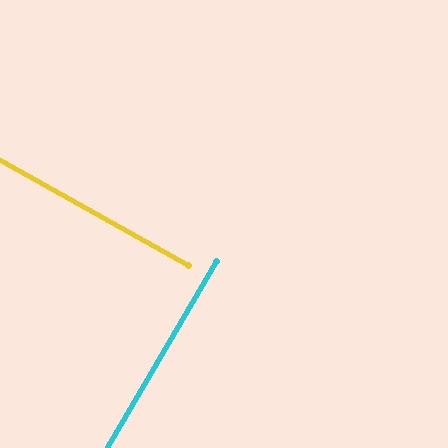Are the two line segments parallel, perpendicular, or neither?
Perpendicular — they meet at approximately 89°.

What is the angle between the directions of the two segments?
Approximately 89 degrees.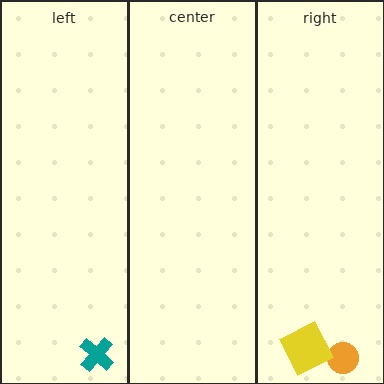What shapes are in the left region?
The teal cross.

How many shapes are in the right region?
2.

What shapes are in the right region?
The orange circle, the yellow square.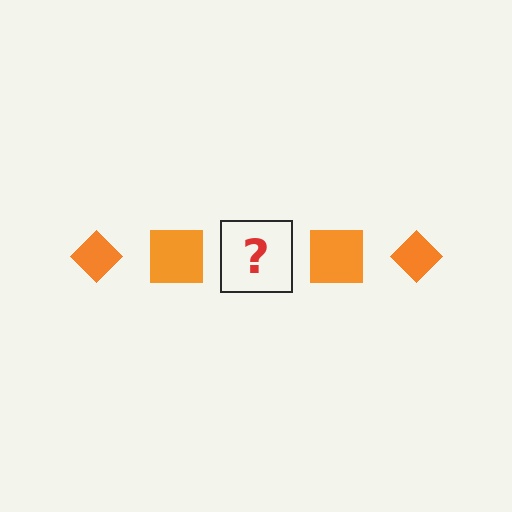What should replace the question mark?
The question mark should be replaced with an orange diamond.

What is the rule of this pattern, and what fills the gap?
The rule is that the pattern cycles through diamond, square shapes in orange. The gap should be filled with an orange diamond.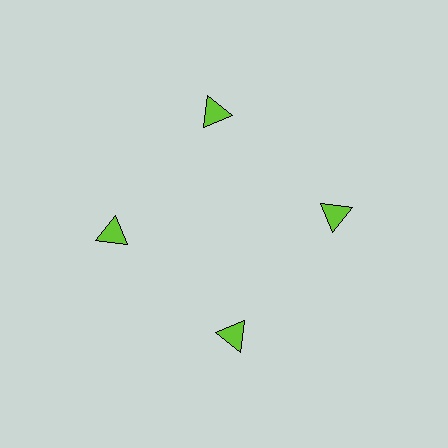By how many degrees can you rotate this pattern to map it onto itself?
The pattern maps onto itself every 90 degrees of rotation.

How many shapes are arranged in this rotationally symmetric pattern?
There are 4 shapes, arranged in 4 groups of 1.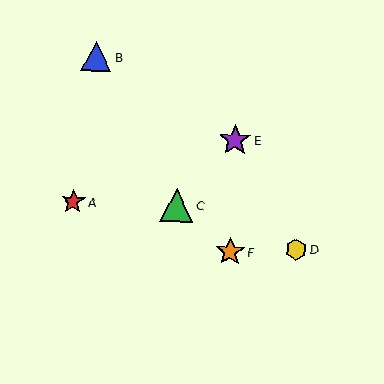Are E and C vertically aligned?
No, E is at x≈235 and C is at x≈177.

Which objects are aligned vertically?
Objects E, F are aligned vertically.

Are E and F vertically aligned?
Yes, both are at x≈235.